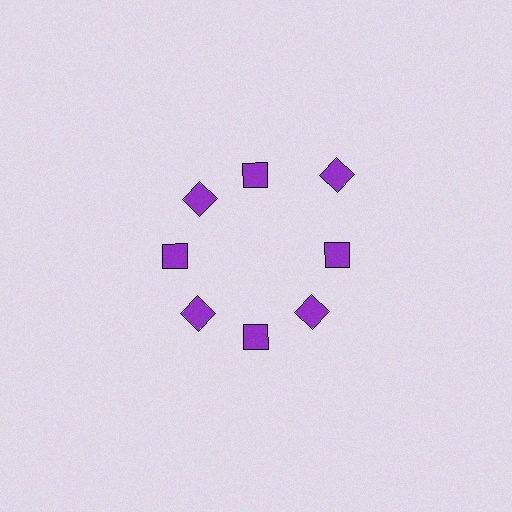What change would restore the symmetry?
The symmetry would be restored by moving it inward, back onto the ring so that all 8 diamonds sit at equal angles and equal distance from the center.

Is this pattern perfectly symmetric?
No. The 8 purple diamonds are arranged in a ring, but one element near the 2 o'clock position is pushed outward from the center, breaking the 8-fold rotational symmetry.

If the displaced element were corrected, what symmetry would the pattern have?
It would have 8-fold rotational symmetry — the pattern would map onto itself every 45 degrees.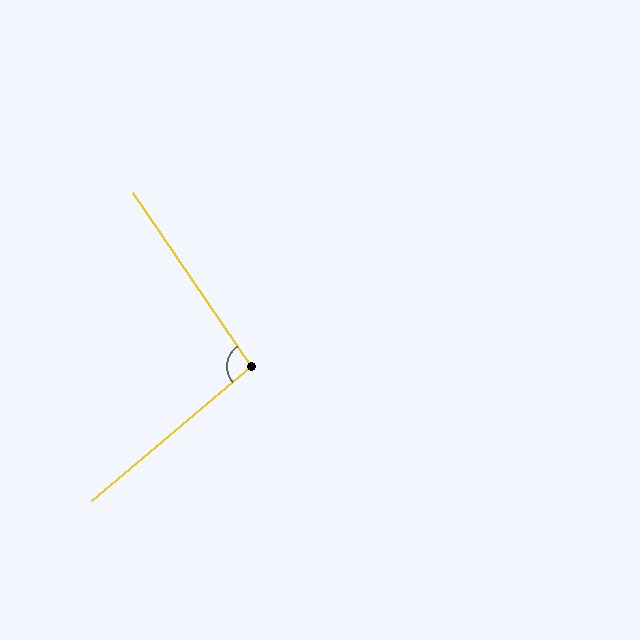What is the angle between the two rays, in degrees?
Approximately 96 degrees.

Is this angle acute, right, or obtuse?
It is obtuse.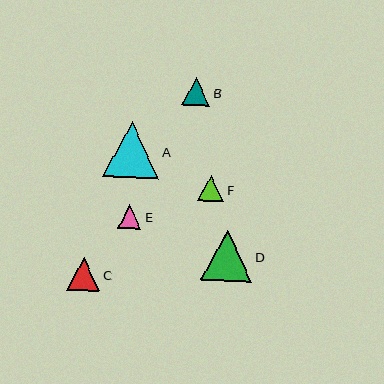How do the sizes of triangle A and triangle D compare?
Triangle A and triangle D are approximately the same size.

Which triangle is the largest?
Triangle A is the largest with a size of approximately 56 pixels.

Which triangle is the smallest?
Triangle E is the smallest with a size of approximately 23 pixels.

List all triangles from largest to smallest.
From largest to smallest: A, D, C, B, F, E.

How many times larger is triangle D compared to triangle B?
Triangle D is approximately 1.8 times the size of triangle B.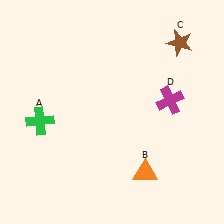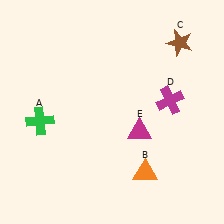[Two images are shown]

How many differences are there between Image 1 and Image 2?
There is 1 difference between the two images.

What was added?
A magenta triangle (E) was added in Image 2.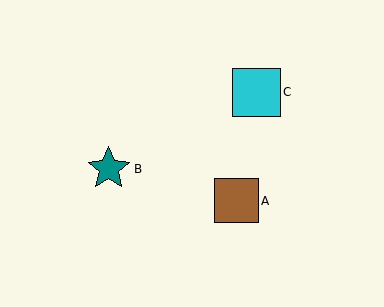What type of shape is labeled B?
Shape B is a teal star.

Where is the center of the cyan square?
The center of the cyan square is at (256, 92).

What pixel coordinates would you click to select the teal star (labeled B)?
Click at (109, 169) to select the teal star B.